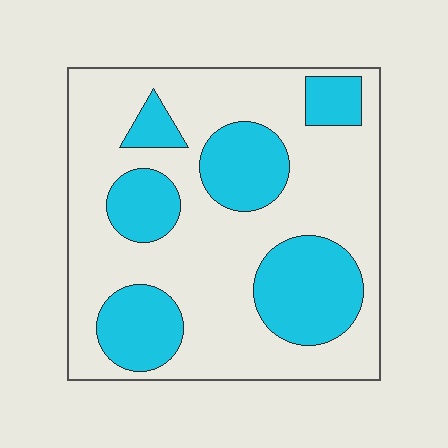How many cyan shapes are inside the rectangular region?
6.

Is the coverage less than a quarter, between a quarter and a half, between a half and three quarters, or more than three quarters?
Between a quarter and a half.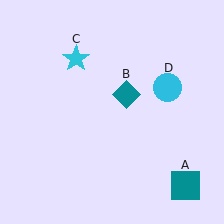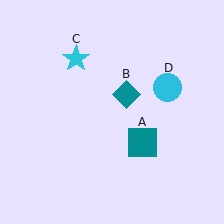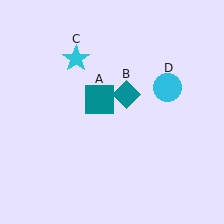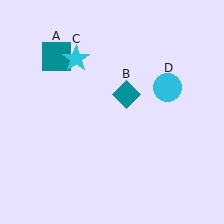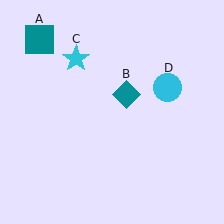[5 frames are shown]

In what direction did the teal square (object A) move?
The teal square (object A) moved up and to the left.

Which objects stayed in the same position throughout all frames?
Teal diamond (object B) and cyan star (object C) and cyan circle (object D) remained stationary.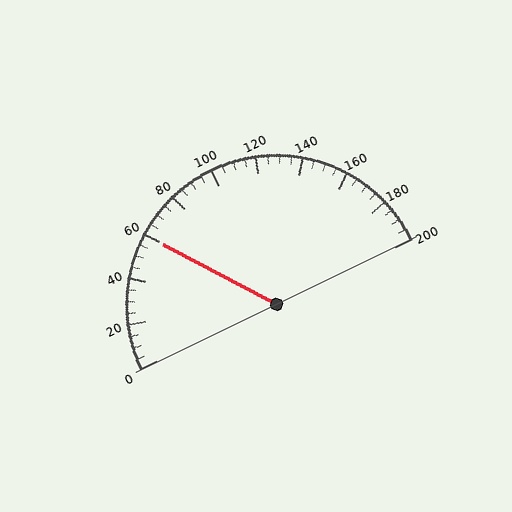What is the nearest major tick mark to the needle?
The nearest major tick mark is 60.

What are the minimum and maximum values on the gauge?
The gauge ranges from 0 to 200.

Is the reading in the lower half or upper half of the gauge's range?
The reading is in the lower half of the range (0 to 200).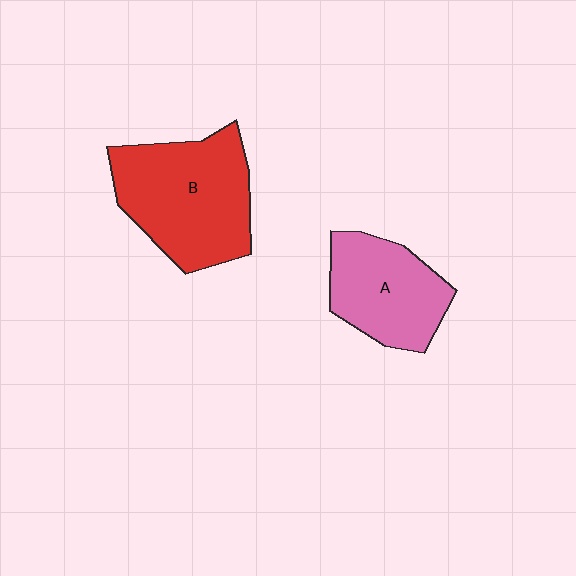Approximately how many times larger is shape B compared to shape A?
Approximately 1.4 times.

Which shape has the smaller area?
Shape A (pink).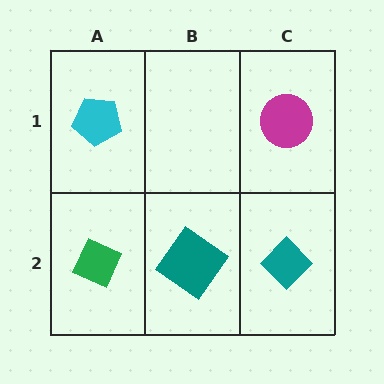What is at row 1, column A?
A cyan pentagon.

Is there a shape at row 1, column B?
No, that cell is empty.